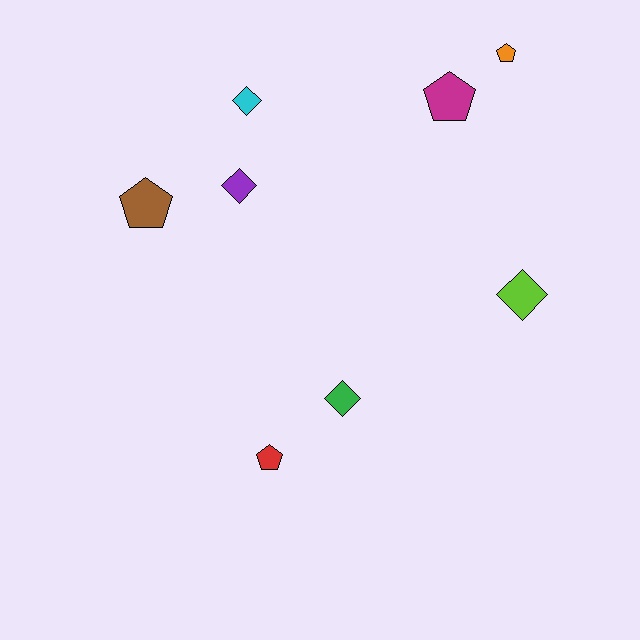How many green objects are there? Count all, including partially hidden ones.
There is 1 green object.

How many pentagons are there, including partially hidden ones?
There are 4 pentagons.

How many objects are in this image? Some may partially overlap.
There are 8 objects.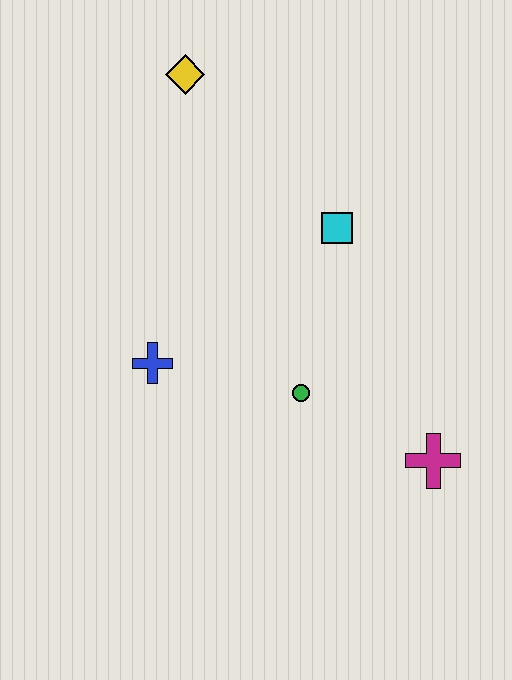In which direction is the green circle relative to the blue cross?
The green circle is to the right of the blue cross.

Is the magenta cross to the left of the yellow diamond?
No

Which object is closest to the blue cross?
The green circle is closest to the blue cross.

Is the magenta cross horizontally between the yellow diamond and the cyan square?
No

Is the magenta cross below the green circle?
Yes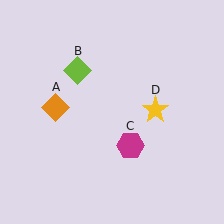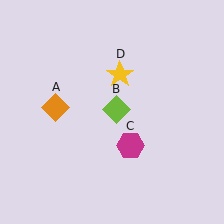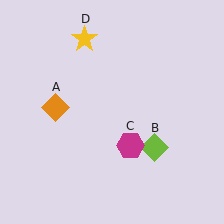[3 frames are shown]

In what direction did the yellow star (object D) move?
The yellow star (object D) moved up and to the left.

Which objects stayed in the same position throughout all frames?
Orange diamond (object A) and magenta hexagon (object C) remained stationary.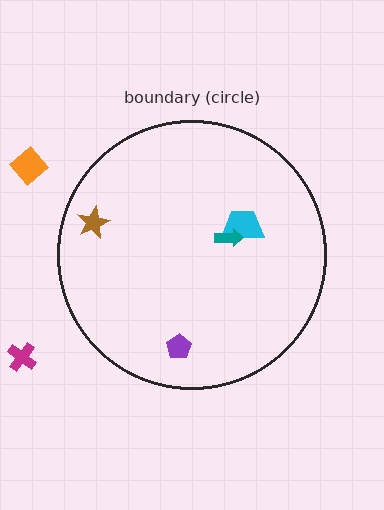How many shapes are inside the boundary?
4 inside, 2 outside.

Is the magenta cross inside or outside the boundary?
Outside.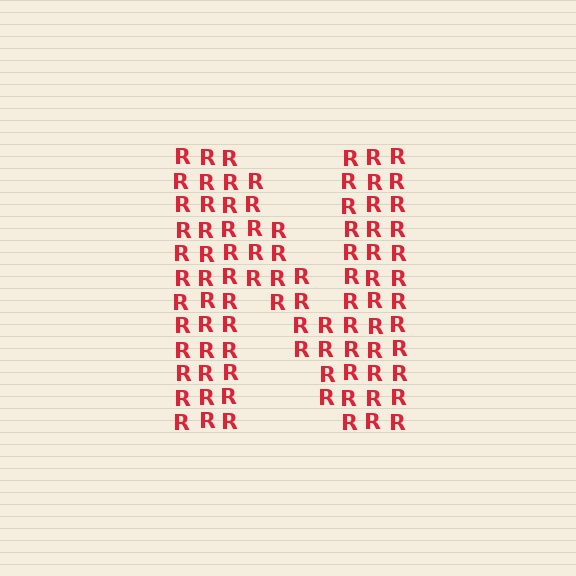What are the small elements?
The small elements are letter R's.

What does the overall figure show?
The overall figure shows the letter N.